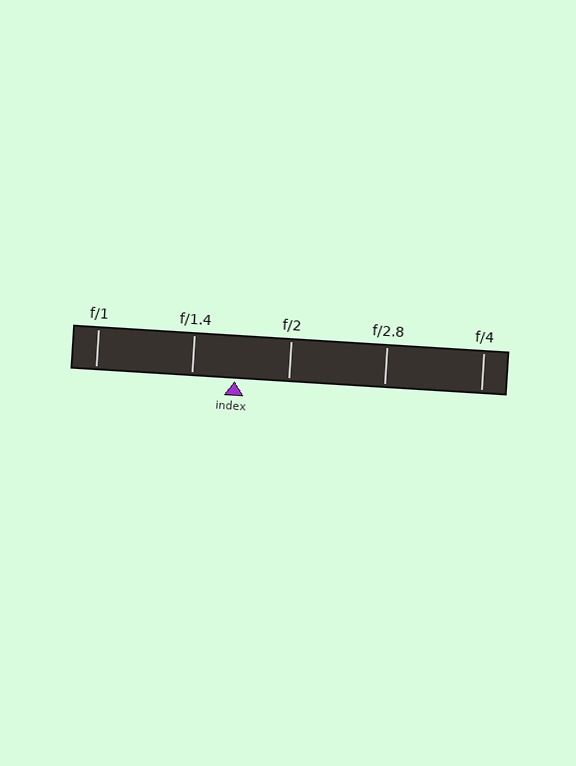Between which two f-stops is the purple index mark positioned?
The index mark is between f/1.4 and f/2.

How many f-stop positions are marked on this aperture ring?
There are 5 f-stop positions marked.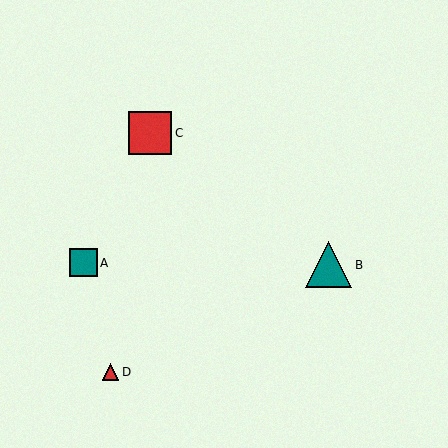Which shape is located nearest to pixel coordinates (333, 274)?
The teal triangle (labeled B) at (329, 265) is nearest to that location.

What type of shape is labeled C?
Shape C is a red square.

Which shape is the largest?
The teal triangle (labeled B) is the largest.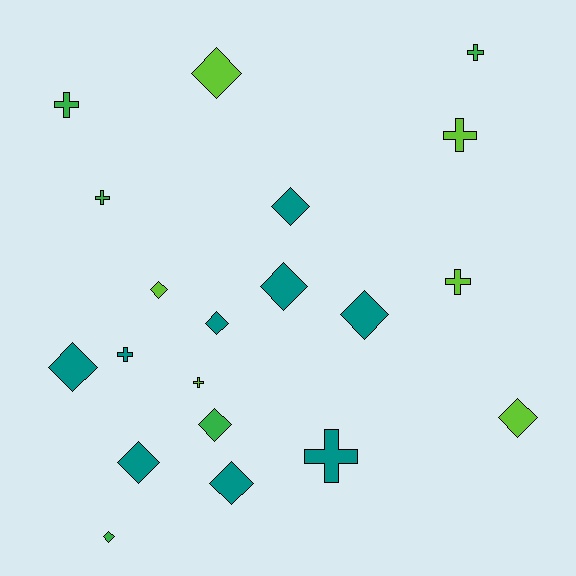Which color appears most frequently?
Teal, with 9 objects.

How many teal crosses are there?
There are 2 teal crosses.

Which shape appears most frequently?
Diamond, with 12 objects.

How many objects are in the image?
There are 20 objects.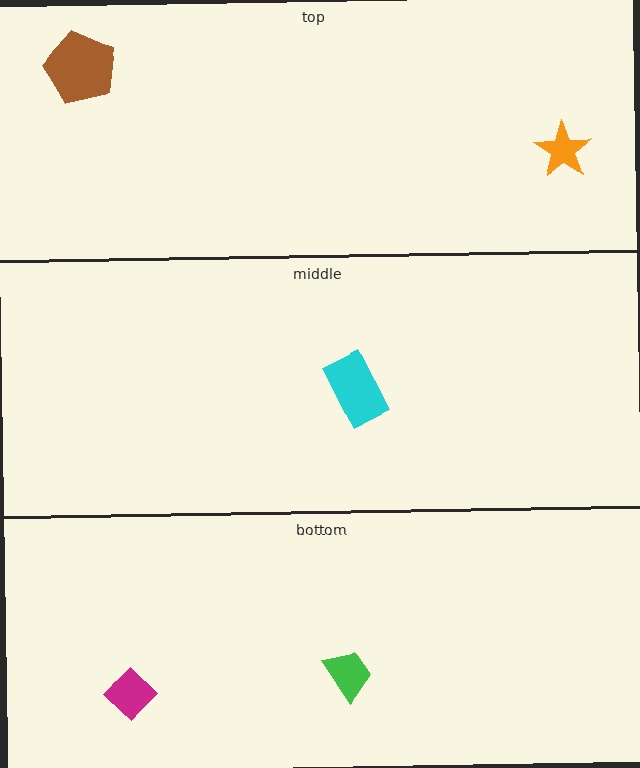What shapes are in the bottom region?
The magenta diamond, the green trapezoid.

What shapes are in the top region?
The brown pentagon, the orange star.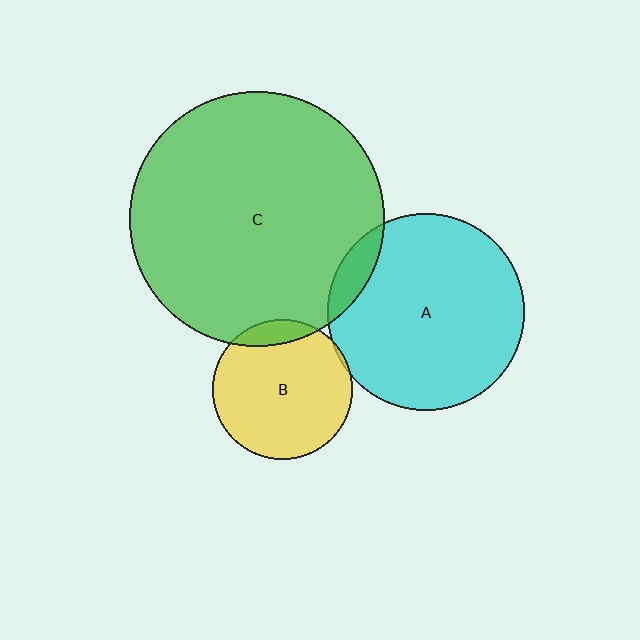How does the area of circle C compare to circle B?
Approximately 3.3 times.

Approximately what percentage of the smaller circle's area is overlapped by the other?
Approximately 10%.